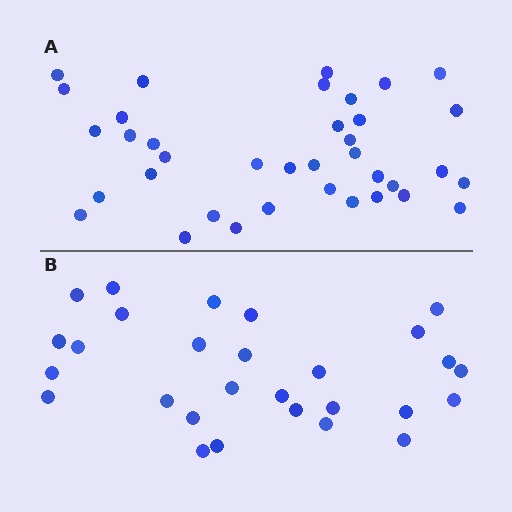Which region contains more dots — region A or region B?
Region A (the top region) has more dots.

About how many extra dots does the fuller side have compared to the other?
Region A has roughly 8 or so more dots than region B.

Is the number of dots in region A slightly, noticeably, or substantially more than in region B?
Region A has noticeably more, but not dramatically so. The ratio is roughly 1.3 to 1.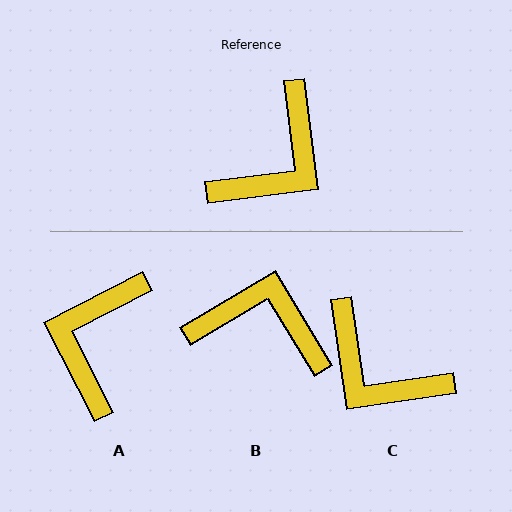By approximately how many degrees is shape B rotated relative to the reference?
Approximately 114 degrees counter-clockwise.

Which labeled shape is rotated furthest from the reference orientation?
A, about 160 degrees away.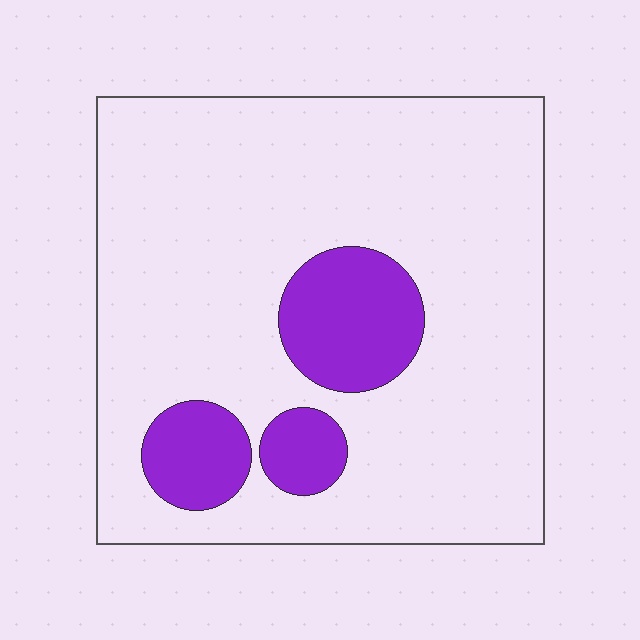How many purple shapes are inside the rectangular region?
3.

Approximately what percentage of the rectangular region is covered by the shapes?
Approximately 15%.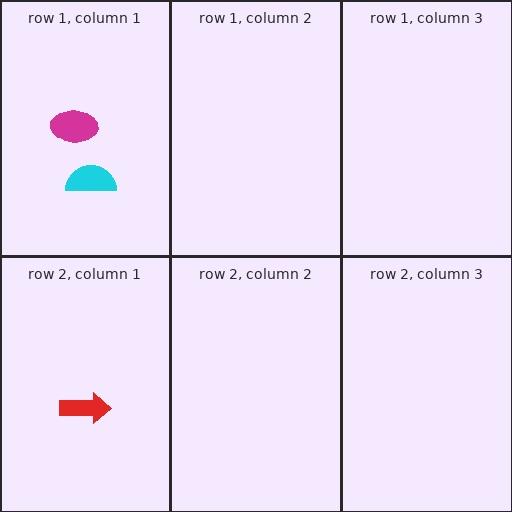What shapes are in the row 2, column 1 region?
The red arrow.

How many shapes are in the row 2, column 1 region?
1.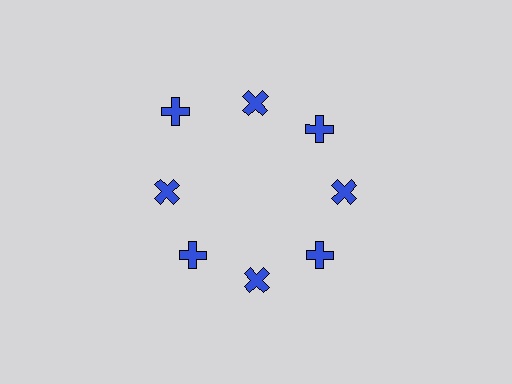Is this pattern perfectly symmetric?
No. The 8 blue crosses are arranged in a ring, but one element near the 10 o'clock position is pushed outward from the center, breaking the 8-fold rotational symmetry.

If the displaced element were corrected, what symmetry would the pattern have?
It would have 8-fold rotational symmetry — the pattern would map onto itself every 45 degrees.